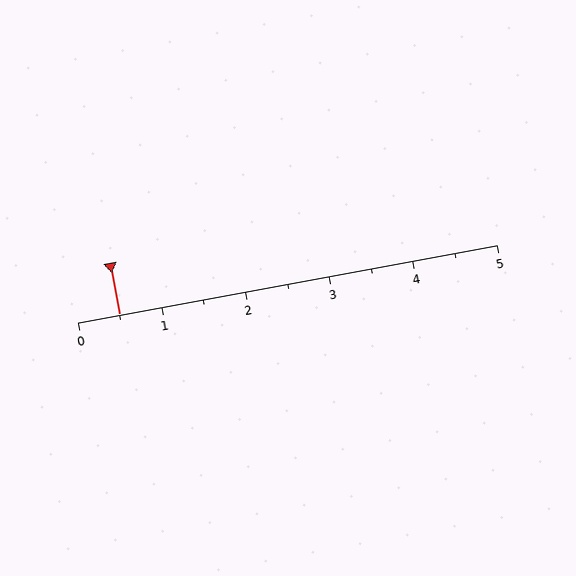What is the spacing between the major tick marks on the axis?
The major ticks are spaced 1 apart.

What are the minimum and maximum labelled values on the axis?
The axis runs from 0 to 5.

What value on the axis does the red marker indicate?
The marker indicates approximately 0.5.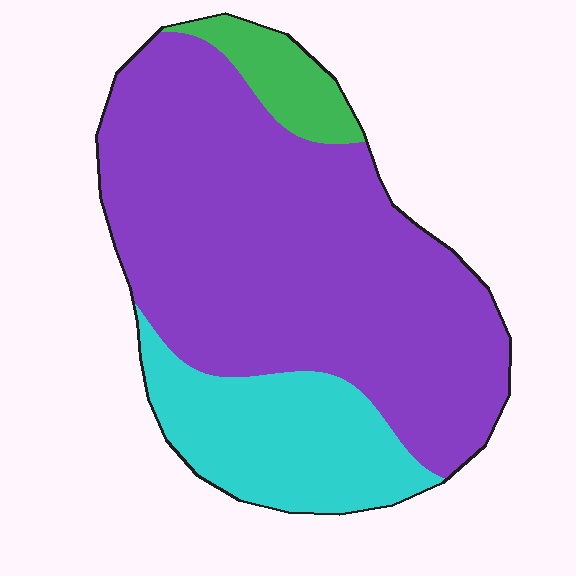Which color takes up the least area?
Green, at roughly 10%.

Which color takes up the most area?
Purple, at roughly 70%.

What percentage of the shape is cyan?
Cyan takes up about one fifth (1/5) of the shape.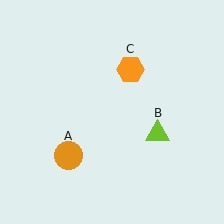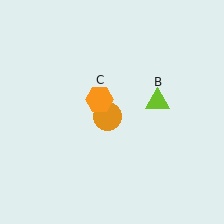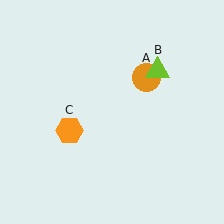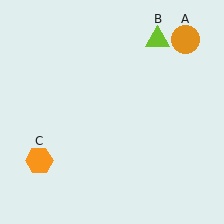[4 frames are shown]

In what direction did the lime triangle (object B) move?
The lime triangle (object B) moved up.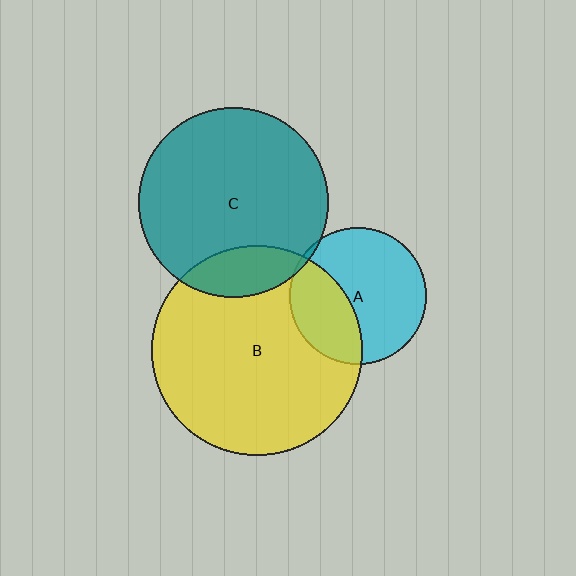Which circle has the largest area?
Circle B (yellow).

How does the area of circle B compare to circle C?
Approximately 1.2 times.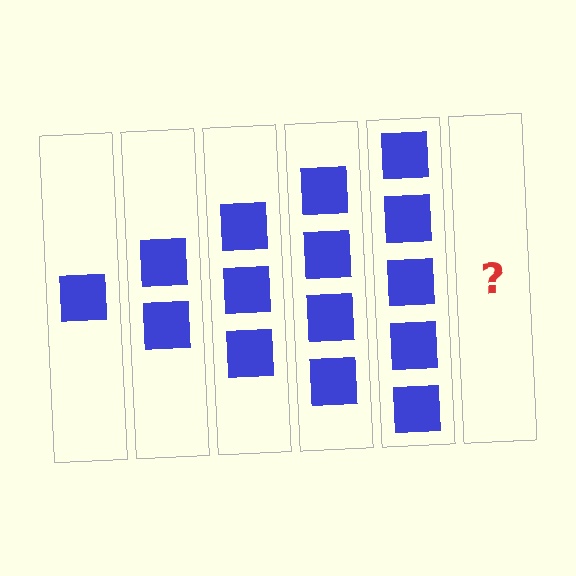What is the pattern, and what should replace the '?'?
The pattern is that each step adds one more square. The '?' should be 6 squares.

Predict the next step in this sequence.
The next step is 6 squares.